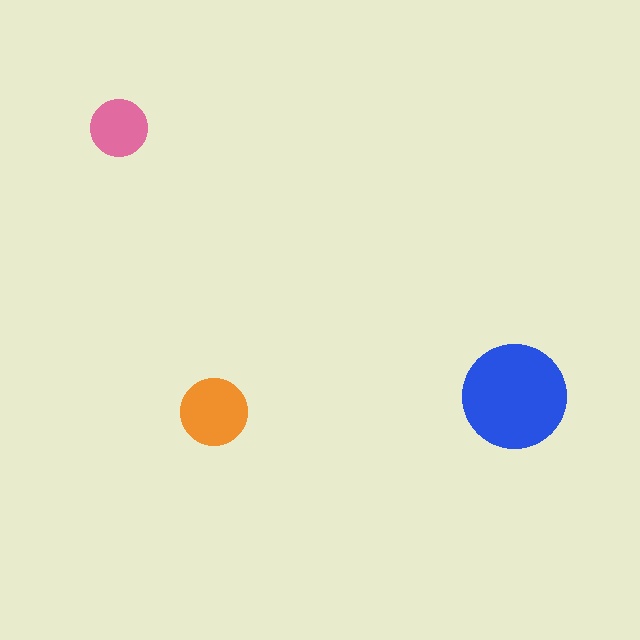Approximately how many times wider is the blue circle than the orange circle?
About 1.5 times wider.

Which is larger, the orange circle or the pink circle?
The orange one.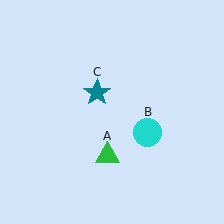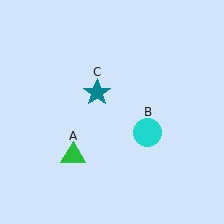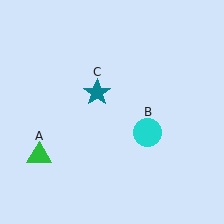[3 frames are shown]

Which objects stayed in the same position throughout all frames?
Cyan circle (object B) and teal star (object C) remained stationary.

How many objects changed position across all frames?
1 object changed position: green triangle (object A).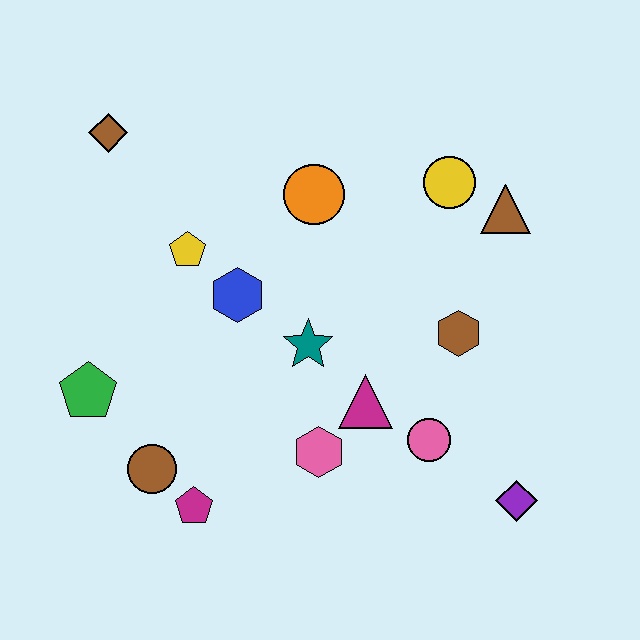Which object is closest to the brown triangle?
The yellow circle is closest to the brown triangle.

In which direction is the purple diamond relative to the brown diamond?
The purple diamond is to the right of the brown diamond.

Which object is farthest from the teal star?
The brown diamond is farthest from the teal star.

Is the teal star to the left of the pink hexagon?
Yes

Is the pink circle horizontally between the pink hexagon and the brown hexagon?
Yes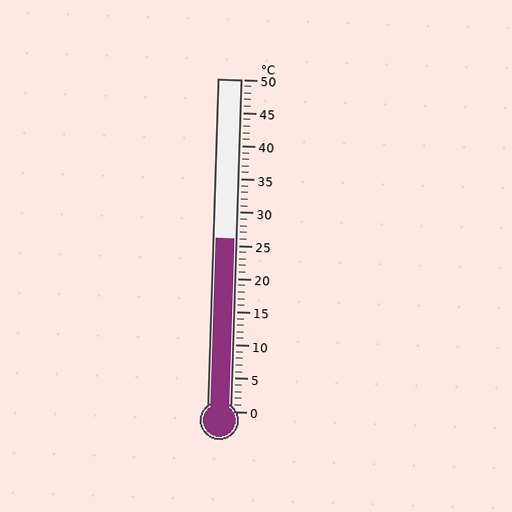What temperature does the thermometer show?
The thermometer shows approximately 26°C.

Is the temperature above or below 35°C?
The temperature is below 35°C.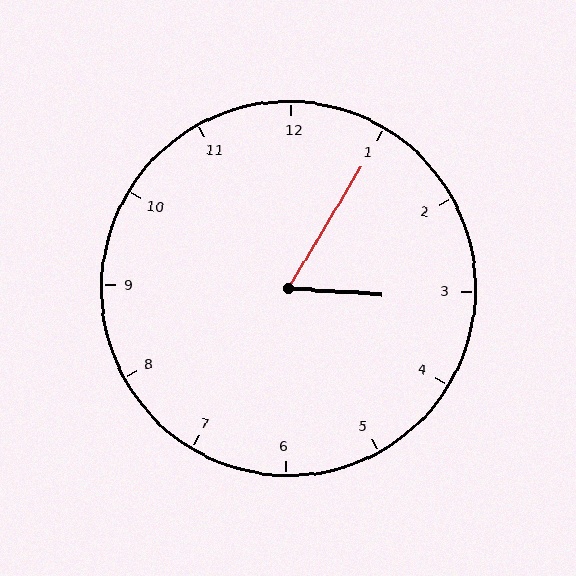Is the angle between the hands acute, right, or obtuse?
It is acute.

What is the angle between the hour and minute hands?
Approximately 62 degrees.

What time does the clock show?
3:05.